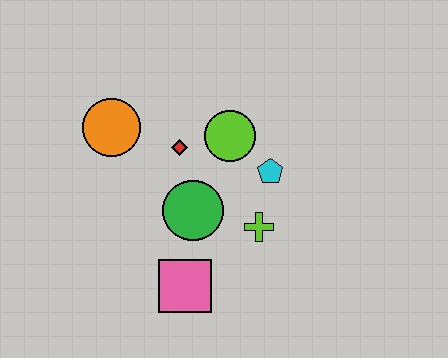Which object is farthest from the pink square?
The orange circle is farthest from the pink square.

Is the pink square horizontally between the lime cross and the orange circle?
Yes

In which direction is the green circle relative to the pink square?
The green circle is above the pink square.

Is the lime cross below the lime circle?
Yes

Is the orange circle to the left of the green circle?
Yes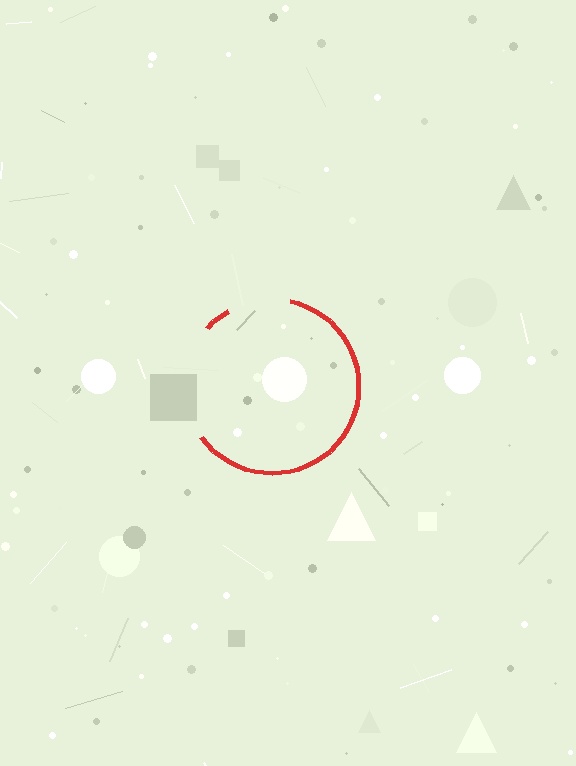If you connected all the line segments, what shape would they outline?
They would outline a circle.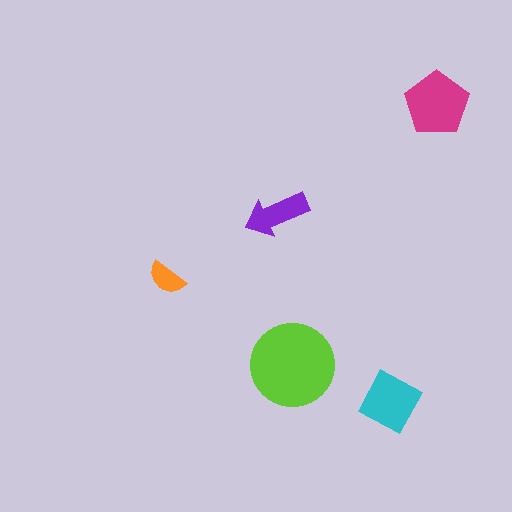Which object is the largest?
The lime circle.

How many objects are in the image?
There are 5 objects in the image.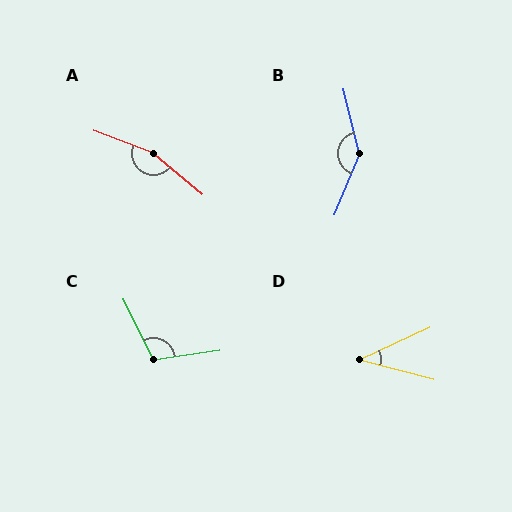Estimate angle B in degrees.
Approximately 144 degrees.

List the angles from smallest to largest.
D (39°), C (107°), B (144°), A (160°).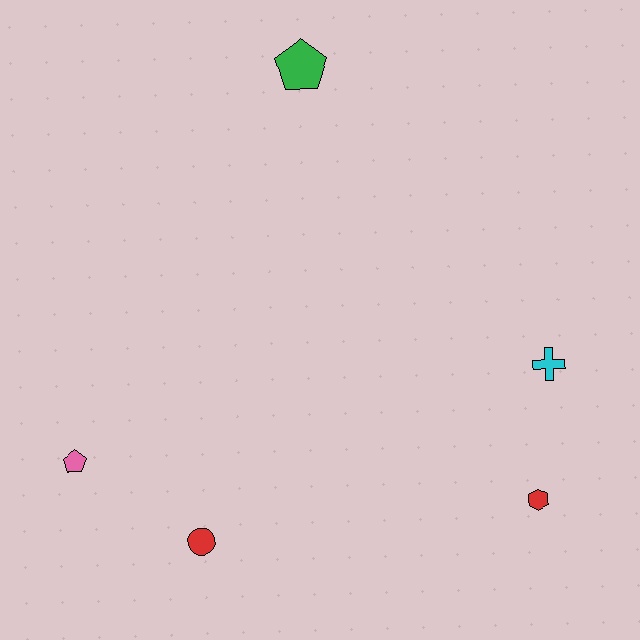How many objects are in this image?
There are 5 objects.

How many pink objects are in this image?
There is 1 pink object.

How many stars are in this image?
There are no stars.